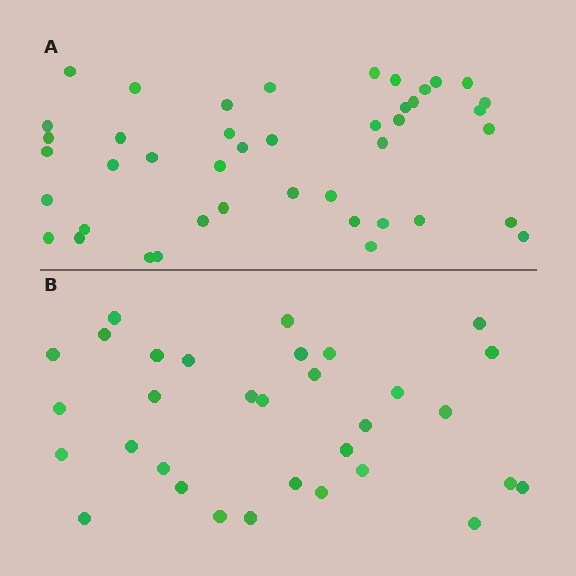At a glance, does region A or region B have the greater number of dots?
Region A (the top region) has more dots.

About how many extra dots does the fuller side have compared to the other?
Region A has roughly 12 or so more dots than region B.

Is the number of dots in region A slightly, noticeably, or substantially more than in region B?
Region A has noticeably more, but not dramatically so. The ratio is roughly 1.3 to 1.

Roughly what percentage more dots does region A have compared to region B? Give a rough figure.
About 35% more.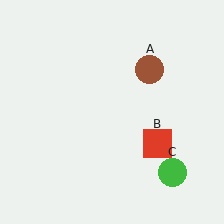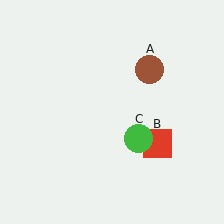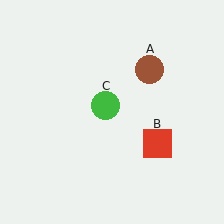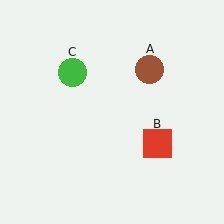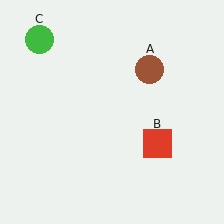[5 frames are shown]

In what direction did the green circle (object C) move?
The green circle (object C) moved up and to the left.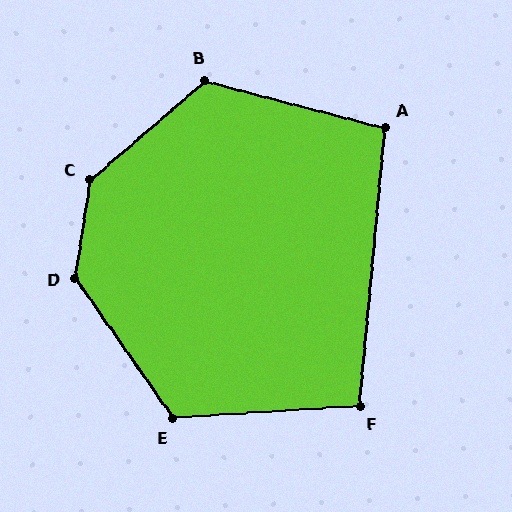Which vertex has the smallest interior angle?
F, at approximately 99 degrees.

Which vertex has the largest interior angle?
C, at approximately 140 degrees.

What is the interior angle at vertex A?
Approximately 99 degrees (obtuse).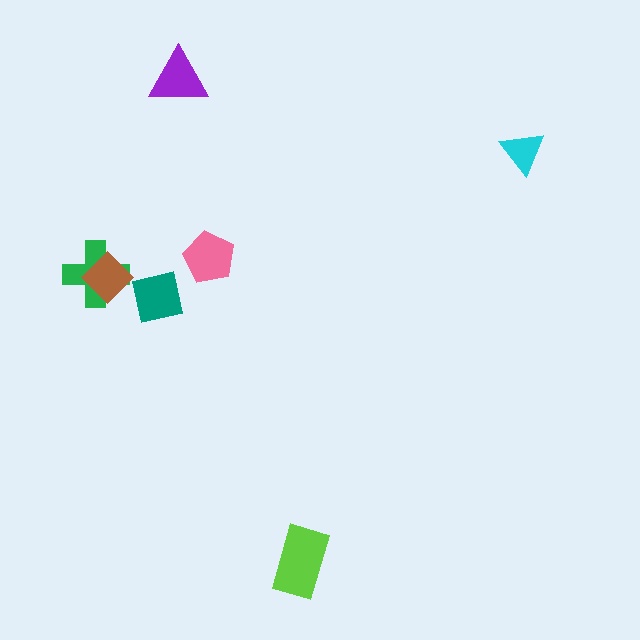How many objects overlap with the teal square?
0 objects overlap with the teal square.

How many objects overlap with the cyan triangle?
0 objects overlap with the cyan triangle.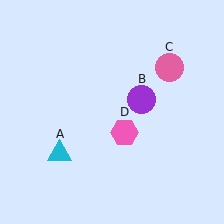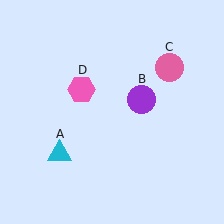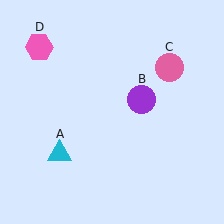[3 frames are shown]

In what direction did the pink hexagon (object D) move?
The pink hexagon (object D) moved up and to the left.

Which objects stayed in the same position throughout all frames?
Cyan triangle (object A) and purple circle (object B) and pink circle (object C) remained stationary.